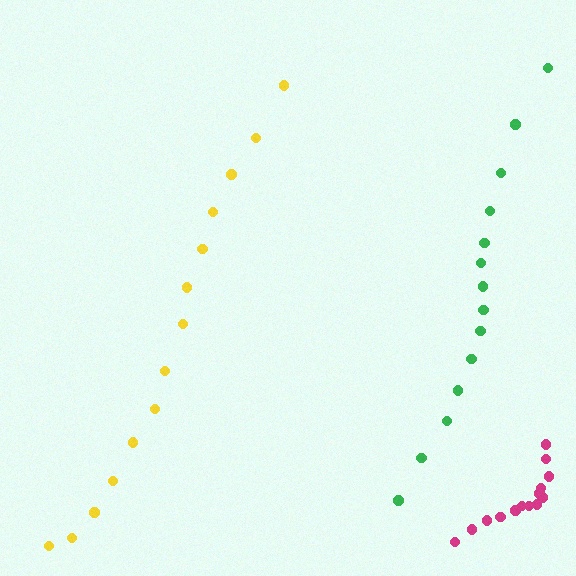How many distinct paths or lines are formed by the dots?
There are 3 distinct paths.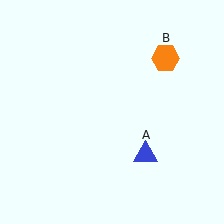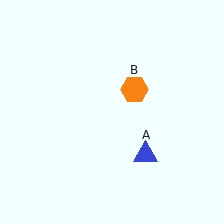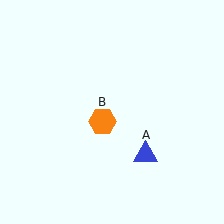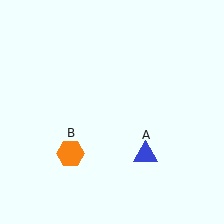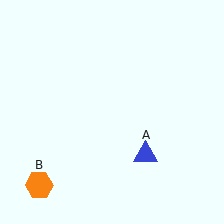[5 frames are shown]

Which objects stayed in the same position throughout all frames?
Blue triangle (object A) remained stationary.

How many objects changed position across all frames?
1 object changed position: orange hexagon (object B).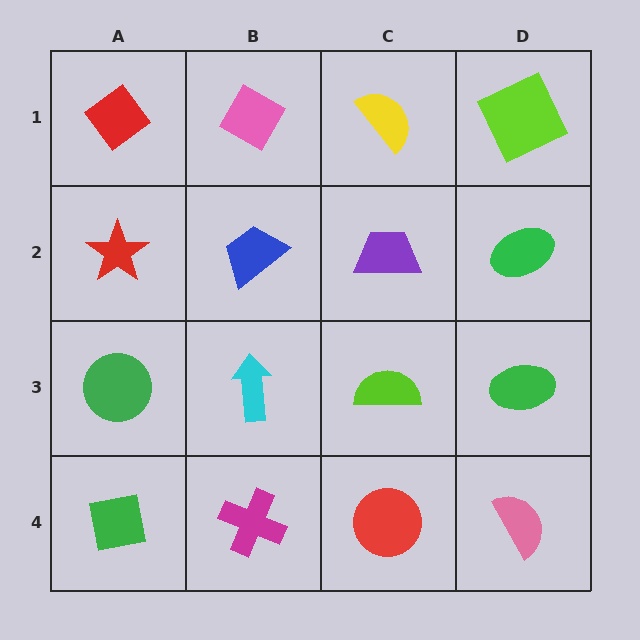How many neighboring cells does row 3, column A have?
3.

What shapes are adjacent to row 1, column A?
A red star (row 2, column A), a pink diamond (row 1, column B).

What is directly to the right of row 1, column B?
A yellow semicircle.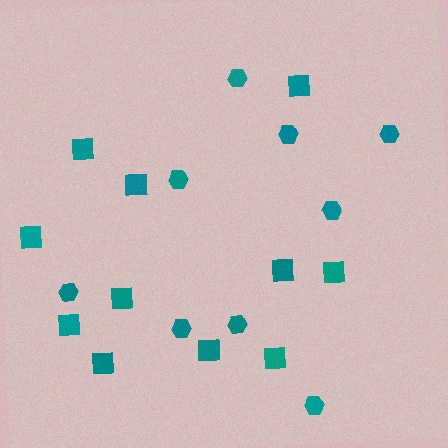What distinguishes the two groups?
There are 2 groups: one group of squares (11) and one group of hexagons (9).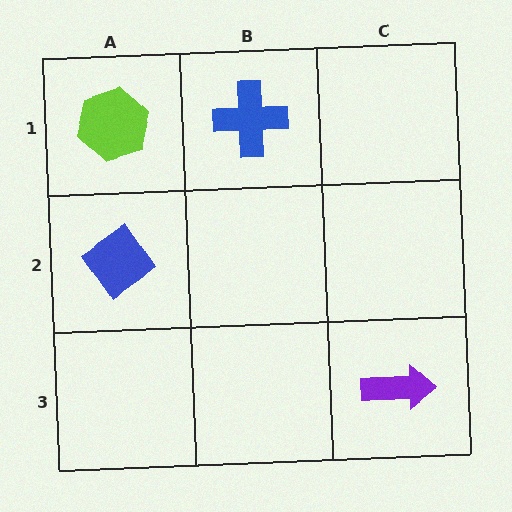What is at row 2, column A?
A blue diamond.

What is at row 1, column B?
A blue cross.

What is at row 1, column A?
A lime hexagon.